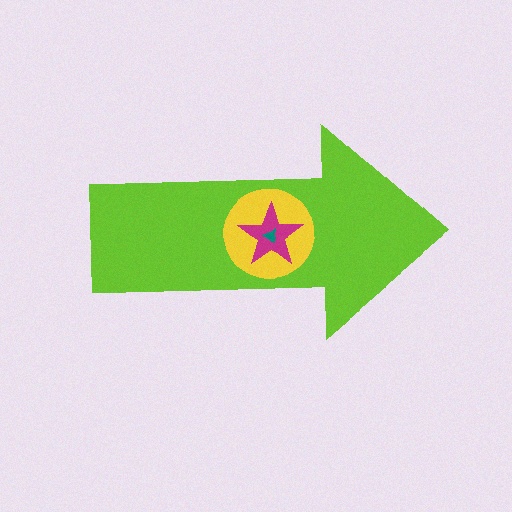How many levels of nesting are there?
4.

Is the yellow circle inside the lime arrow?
Yes.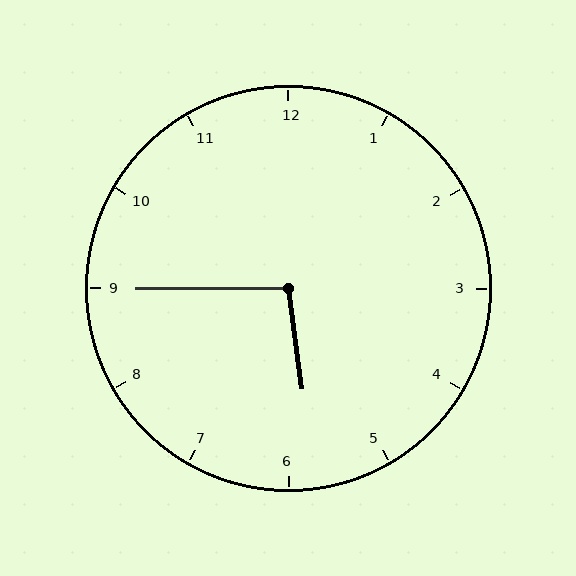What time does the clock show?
5:45.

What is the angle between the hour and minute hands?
Approximately 98 degrees.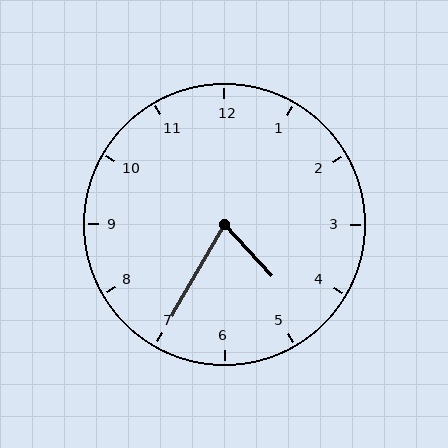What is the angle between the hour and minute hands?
Approximately 72 degrees.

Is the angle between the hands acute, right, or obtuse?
It is acute.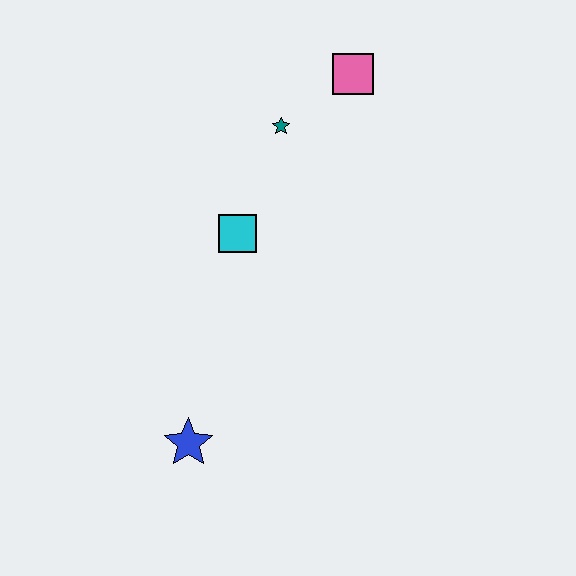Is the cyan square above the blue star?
Yes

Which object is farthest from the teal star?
The blue star is farthest from the teal star.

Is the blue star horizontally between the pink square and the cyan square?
No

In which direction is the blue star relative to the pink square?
The blue star is below the pink square.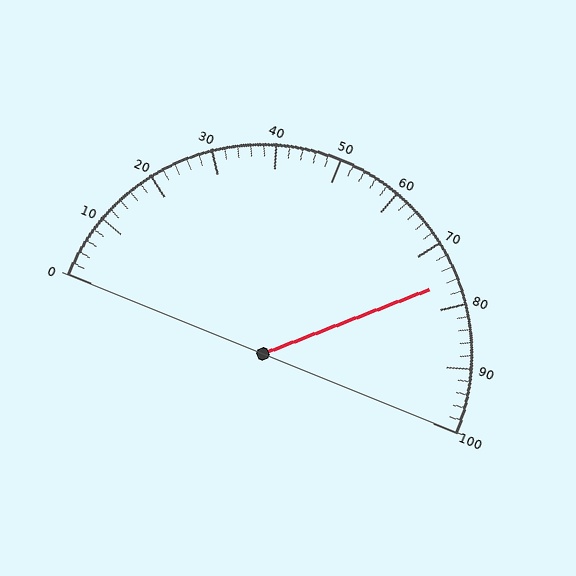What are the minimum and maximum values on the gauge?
The gauge ranges from 0 to 100.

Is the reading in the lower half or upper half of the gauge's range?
The reading is in the upper half of the range (0 to 100).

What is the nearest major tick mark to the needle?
The nearest major tick mark is 80.